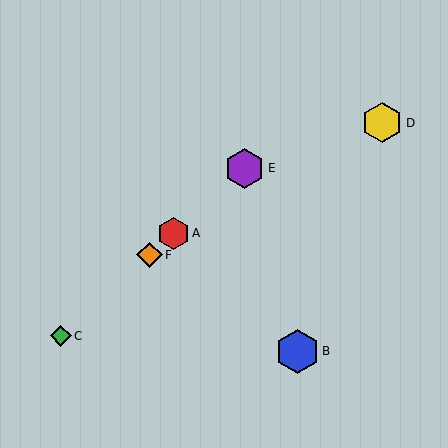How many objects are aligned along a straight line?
4 objects (A, C, E, F) are aligned along a straight line.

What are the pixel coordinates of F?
Object F is at (149, 255).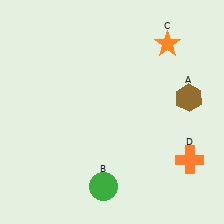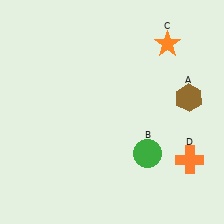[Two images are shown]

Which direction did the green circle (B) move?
The green circle (B) moved right.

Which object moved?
The green circle (B) moved right.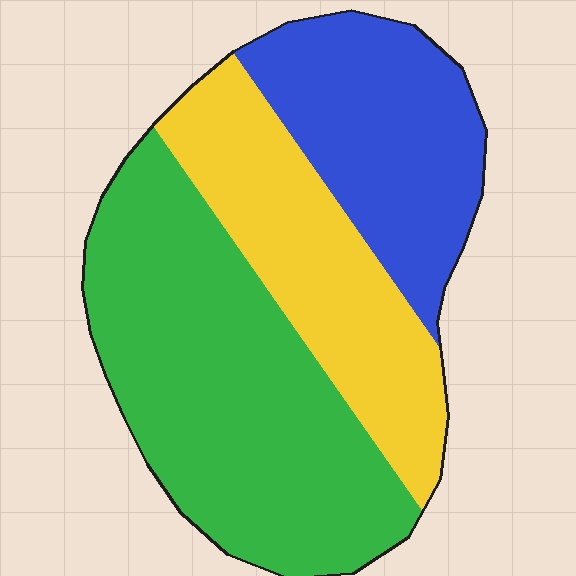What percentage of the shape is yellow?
Yellow takes up about one quarter (1/4) of the shape.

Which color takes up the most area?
Green, at roughly 45%.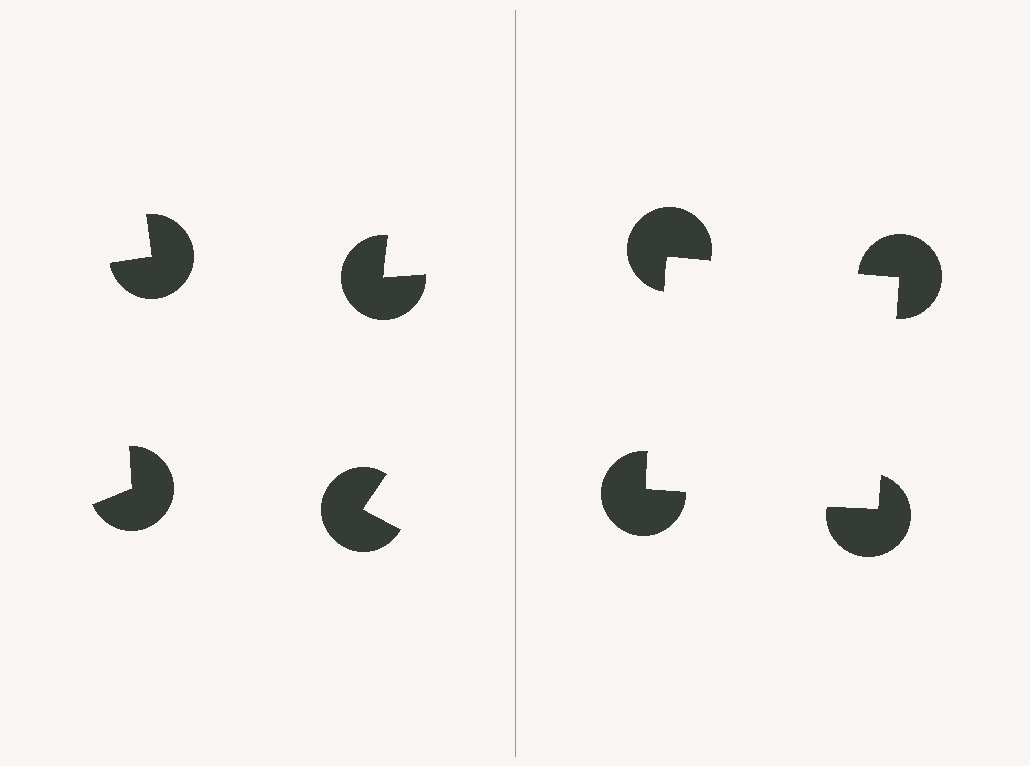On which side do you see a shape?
An illusory square appears on the right side. On the left side the wedge cuts are rotated, so no coherent shape forms.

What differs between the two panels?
The pac-man discs are positioned identically on both sides; only the wedge orientations differ. On the right they align to a square; on the left they are misaligned.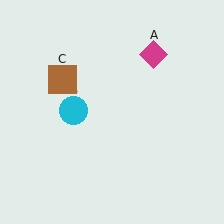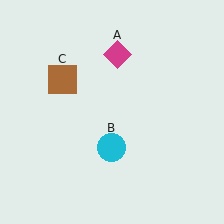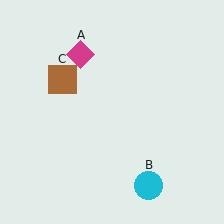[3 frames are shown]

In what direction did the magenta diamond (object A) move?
The magenta diamond (object A) moved left.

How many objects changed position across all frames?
2 objects changed position: magenta diamond (object A), cyan circle (object B).